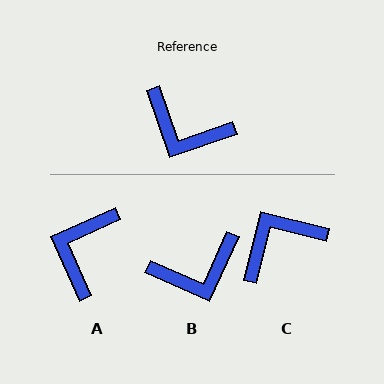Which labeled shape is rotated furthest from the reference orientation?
C, about 122 degrees away.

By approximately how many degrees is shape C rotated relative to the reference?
Approximately 122 degrees clockwise.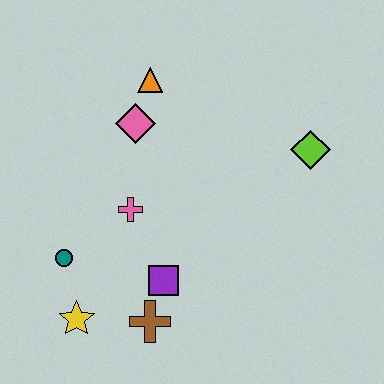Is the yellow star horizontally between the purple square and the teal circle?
Yes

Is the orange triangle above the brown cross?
Yes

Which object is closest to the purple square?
The brown cross is closest to the purple square.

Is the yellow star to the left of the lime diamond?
Yes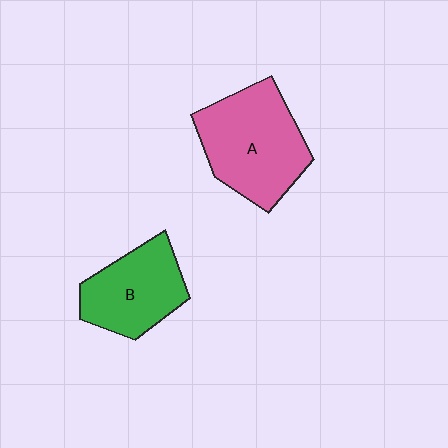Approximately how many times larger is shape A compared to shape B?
Approximately 1.3 times.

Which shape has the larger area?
Shape A (pink).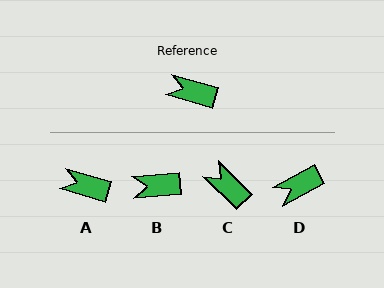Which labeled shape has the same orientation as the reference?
A.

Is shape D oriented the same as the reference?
No, it is off by about 44 degrees.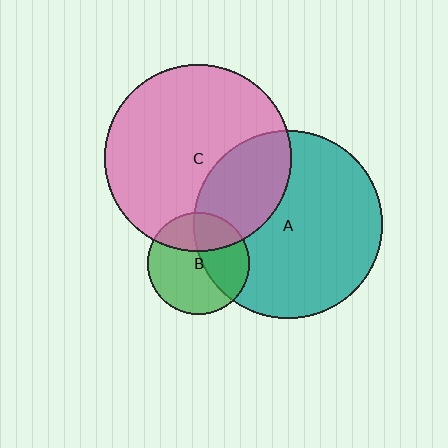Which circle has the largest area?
Circle A (teal).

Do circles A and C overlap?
Yes.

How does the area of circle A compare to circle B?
Approximately 3.4 times.